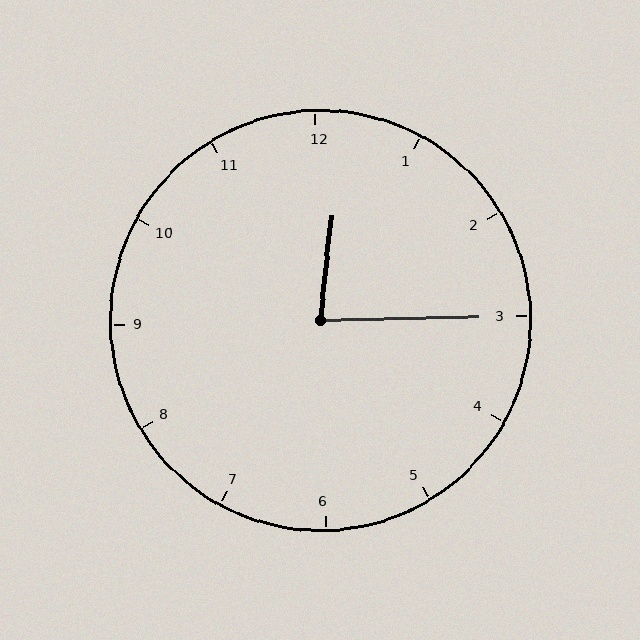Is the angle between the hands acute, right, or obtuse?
It is acute.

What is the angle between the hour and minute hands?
Approximately 82 degrees.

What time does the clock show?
12:15.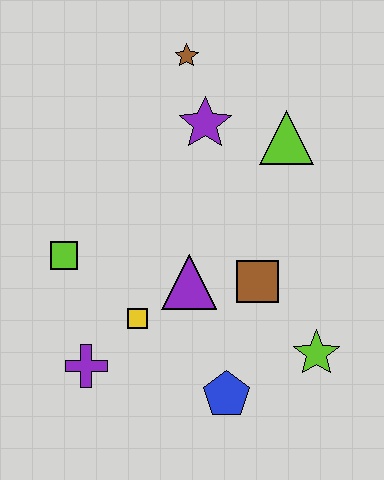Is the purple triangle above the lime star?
Yes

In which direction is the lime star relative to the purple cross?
The lime star is to the right of the purple cross.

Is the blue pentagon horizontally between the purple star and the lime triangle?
Yes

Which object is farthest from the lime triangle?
The purple cross is farthest from the lime triangle.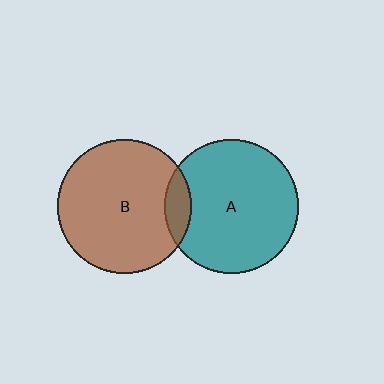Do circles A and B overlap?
Yes.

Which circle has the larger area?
Circle B (brown).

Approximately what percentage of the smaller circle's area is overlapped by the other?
Approximately 10%.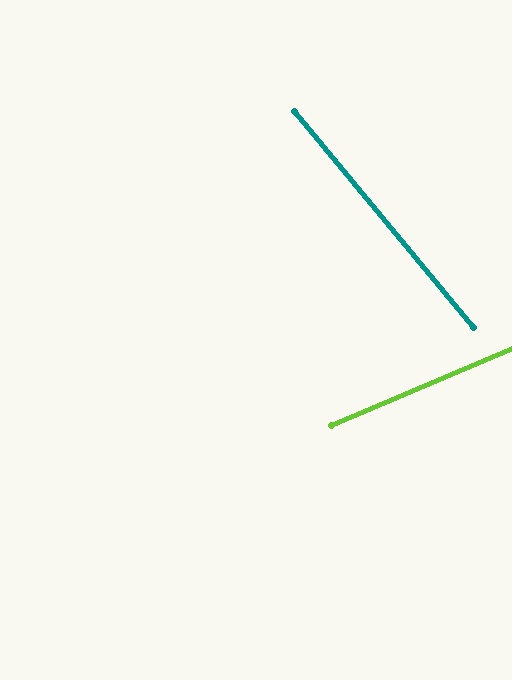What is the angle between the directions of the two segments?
Approximately 73 degrees.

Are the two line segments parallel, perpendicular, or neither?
Neither parallel nor perpendicular — they differ by about 73°.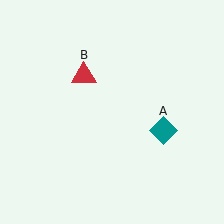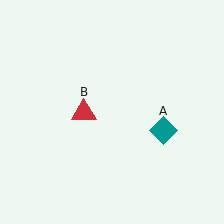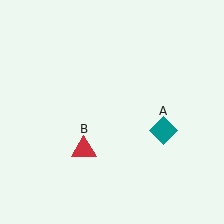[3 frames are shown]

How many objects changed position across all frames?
1 object changed position: red triangle (object B).